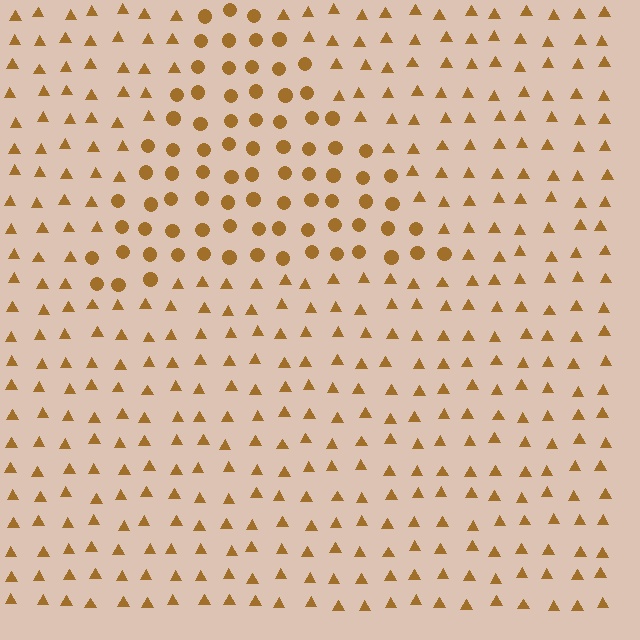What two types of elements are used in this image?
The image uses circles inside the triangle region and triangles outside it.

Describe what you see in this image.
The image is filled with small brown elements arranged in a uniform grid. A triangle-shaped region contains circles, while the surrounding area contains triangles. The boundary is defined purely by the change in element shape.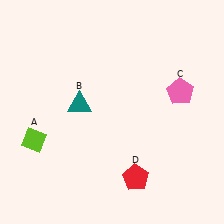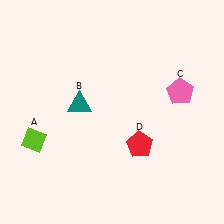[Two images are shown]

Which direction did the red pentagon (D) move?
The red pentagon (D) moved up.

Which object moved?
The red pentagon (D) moved up.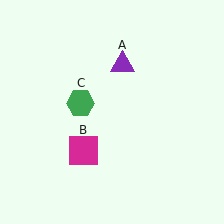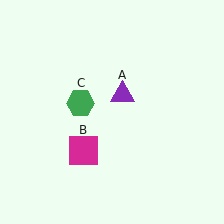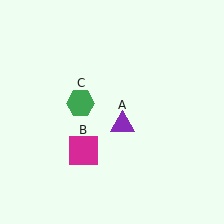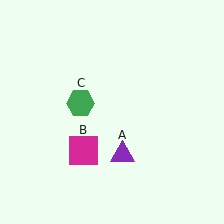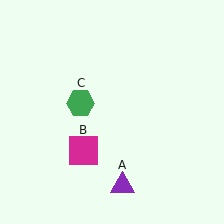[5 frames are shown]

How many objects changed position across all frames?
1 object changed position: purple triangle (object A).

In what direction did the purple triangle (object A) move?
The purple triangle (object A) moved down.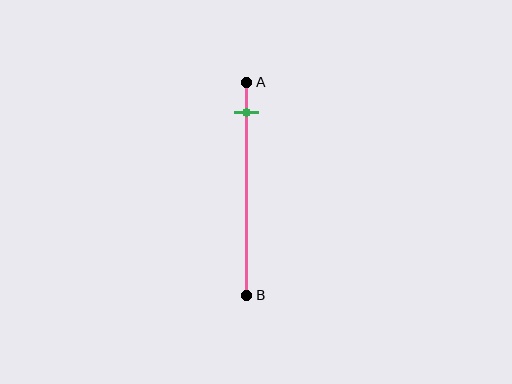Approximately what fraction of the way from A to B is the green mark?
The green mark is approximately 15% of the way from A to B.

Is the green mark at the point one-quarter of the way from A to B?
No, the mark is at about 15% from A, not at the 25% one-quarter point.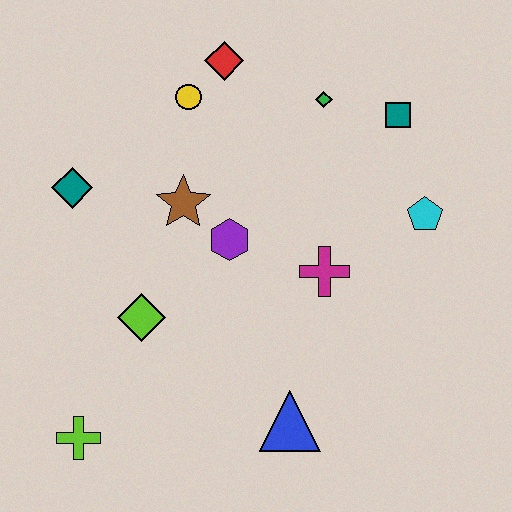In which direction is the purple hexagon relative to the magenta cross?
The purple hexagon is to the left of the magenta cross.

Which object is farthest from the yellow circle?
The lime cross is farthest from the yellow circle.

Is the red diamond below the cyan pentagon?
No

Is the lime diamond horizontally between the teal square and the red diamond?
No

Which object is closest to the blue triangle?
The magenta cross is closest to the blue triangle.